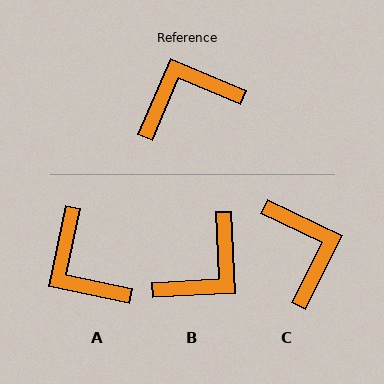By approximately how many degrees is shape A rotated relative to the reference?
Approximately 101 degrees counter-clockwise.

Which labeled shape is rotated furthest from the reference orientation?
B, about 154 degrees away.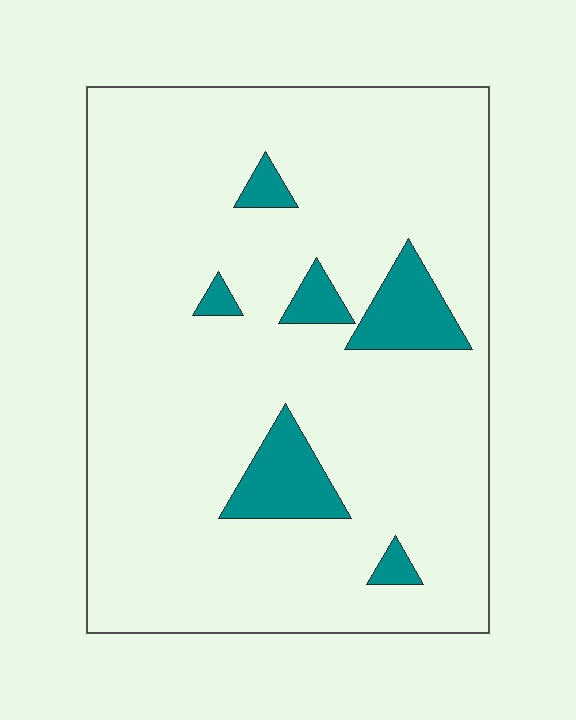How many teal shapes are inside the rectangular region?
6.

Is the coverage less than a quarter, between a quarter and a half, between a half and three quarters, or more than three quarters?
Less than a quarter.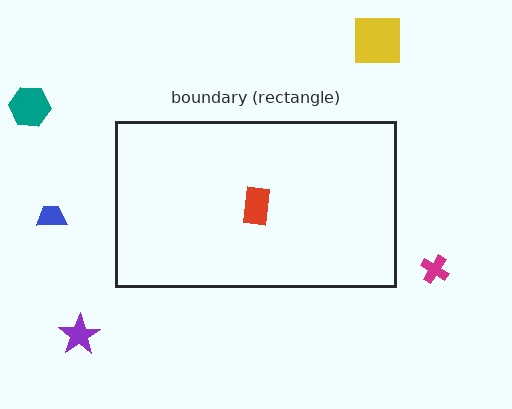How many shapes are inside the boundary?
1 inside, 5 outside.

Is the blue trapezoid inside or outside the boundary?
Outside.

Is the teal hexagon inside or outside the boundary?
Outside.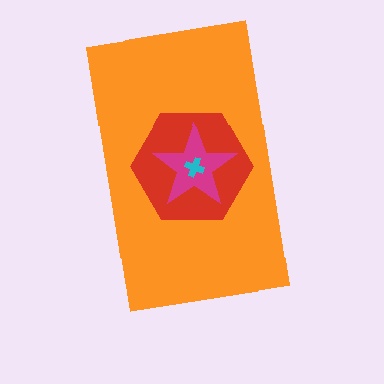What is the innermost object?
The cyan cross.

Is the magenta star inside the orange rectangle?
Yes.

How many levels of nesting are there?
4.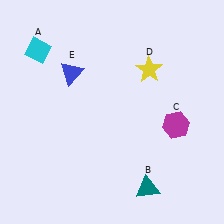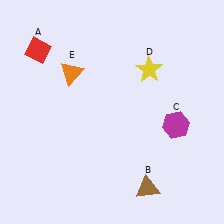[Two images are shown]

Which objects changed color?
A changed from cyan to red. B changed from teal to brown. E changed from blue to orange.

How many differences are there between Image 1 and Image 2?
There are 3 differences between the two images.